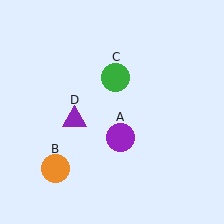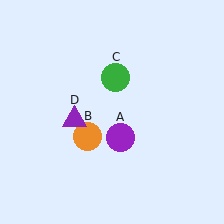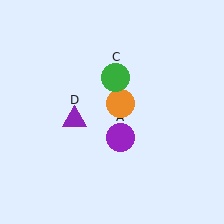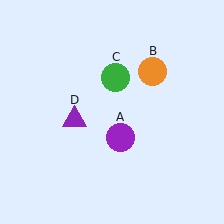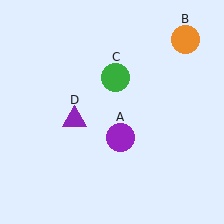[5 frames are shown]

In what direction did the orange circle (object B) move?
The orange circle (object B) moved up and to the right.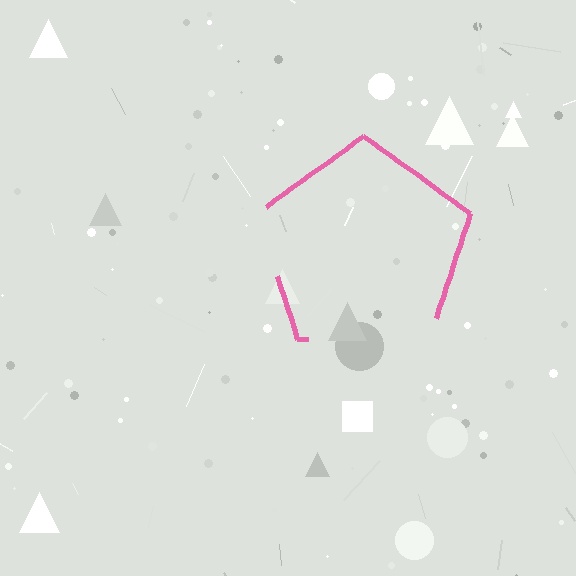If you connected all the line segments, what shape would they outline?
They would outline a pentagon.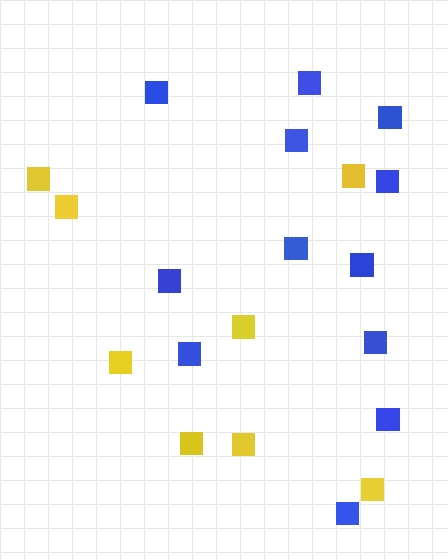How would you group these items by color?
There are 2 groups: one group of blue squares (12) and one group of yellow squares (8).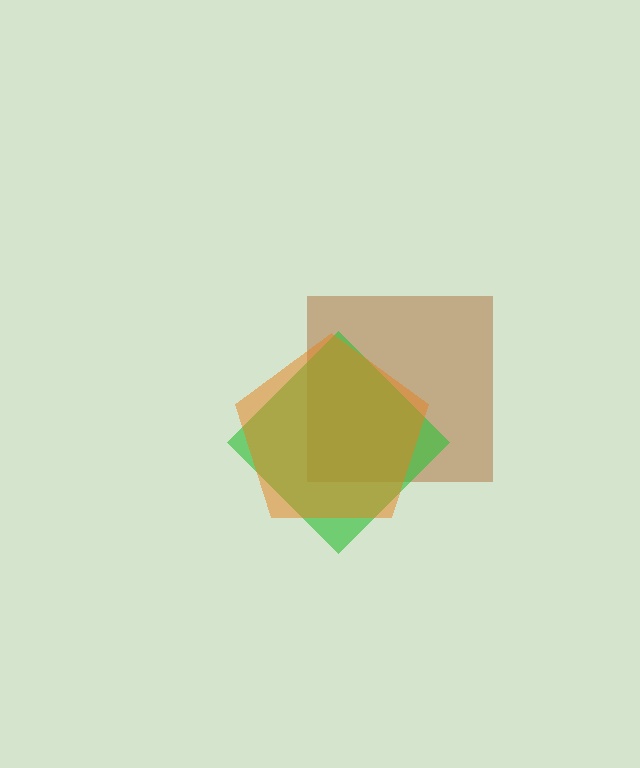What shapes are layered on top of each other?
The layered shapes are: a brown square, a green diamond, an orange pentagon.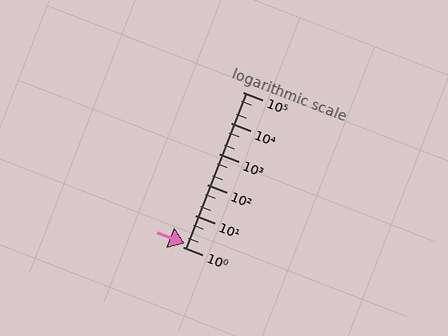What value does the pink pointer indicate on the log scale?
The pointer indicates approximately 1.3.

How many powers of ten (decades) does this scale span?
The scale spans 5 decades, from 1 to 100000.